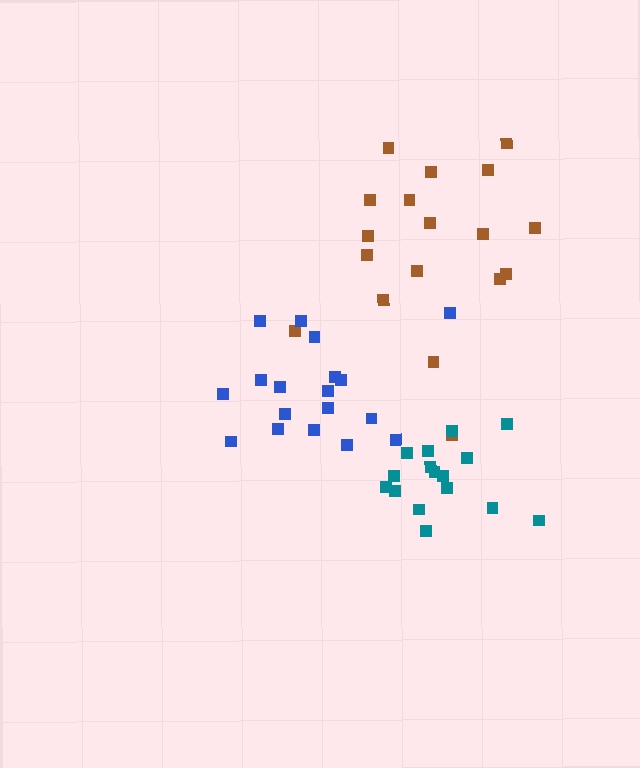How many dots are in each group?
Group 1: 18 dots, Group 2: 18 dots, Group 3: 16 dots (52 total).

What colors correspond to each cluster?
The clusters are colored: brown, blue, teal.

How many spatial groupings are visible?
There are 3 spatial groupings.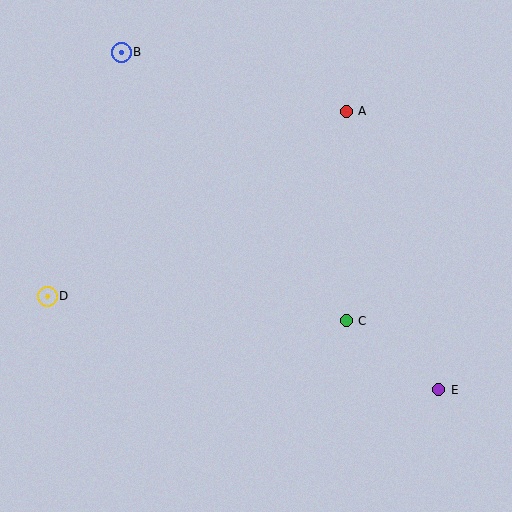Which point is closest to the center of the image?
Point C at (346, 321) is closest to the center.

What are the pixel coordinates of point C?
Point C is at (346, 321).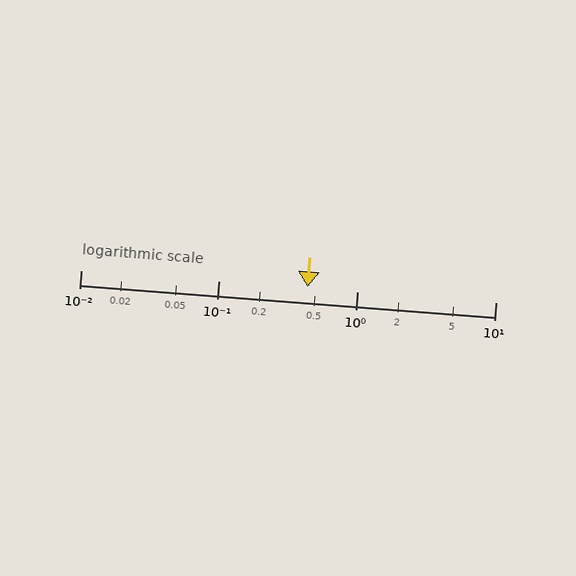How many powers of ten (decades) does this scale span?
The scale spans 3 decades, from 0.01 to 10.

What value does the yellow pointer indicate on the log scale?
The pointer indicates approximately 0.44.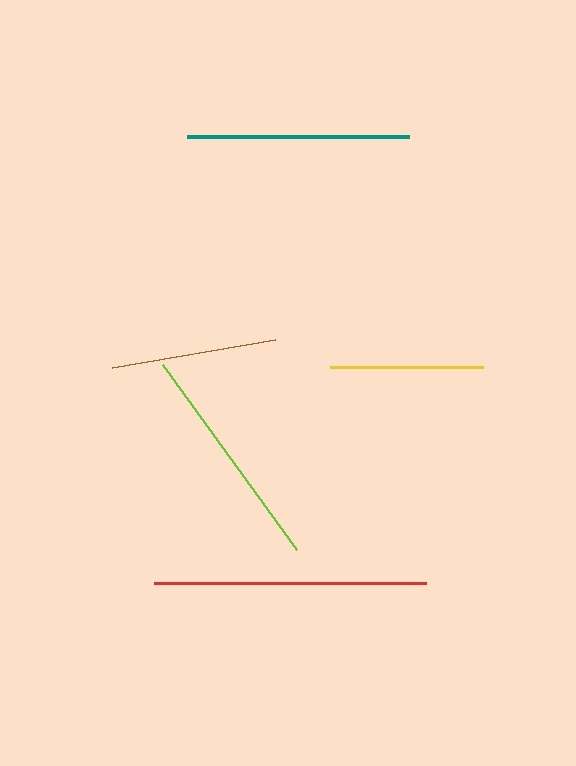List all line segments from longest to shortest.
From longest to shortest: red, lime, teal, brown, yellow.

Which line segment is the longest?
The red line is the longest at approximately 272 pixels.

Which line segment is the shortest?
The yellow line is the shortest at approximately 153 pixels.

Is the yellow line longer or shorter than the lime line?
The lime line is longer than the yellow line.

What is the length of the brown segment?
The brown segment is approximately 166 pixels long.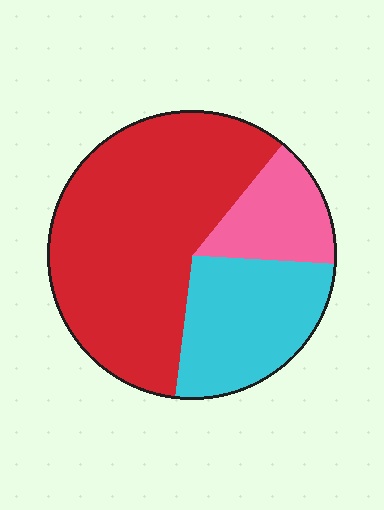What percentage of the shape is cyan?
Cyan takes up between a sixth and a third of the shape.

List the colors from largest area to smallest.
From largest to smallest: red, cyan, pink.